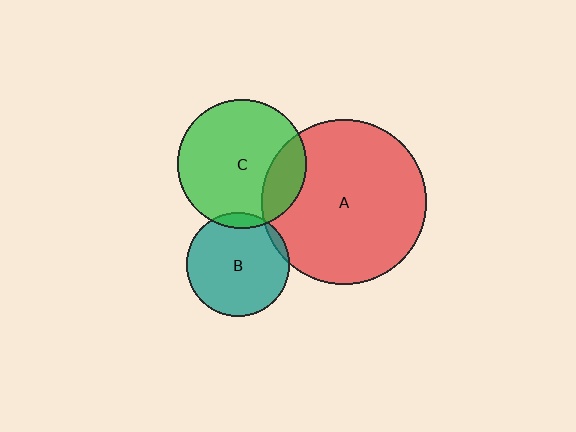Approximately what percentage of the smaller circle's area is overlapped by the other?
Approximately 5%.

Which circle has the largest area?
Circle A (red).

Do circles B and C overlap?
Yes.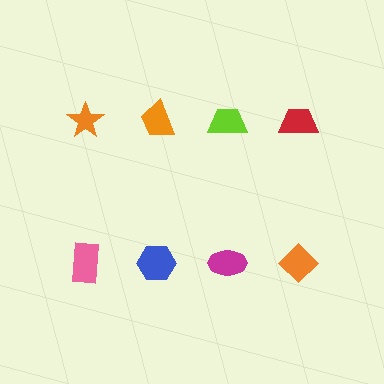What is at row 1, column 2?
An orange trapezoid.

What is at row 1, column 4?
A red trapezoid.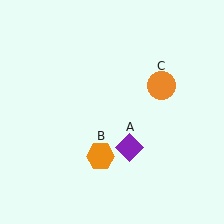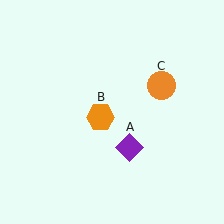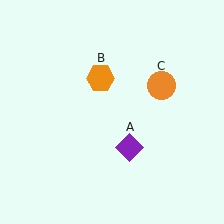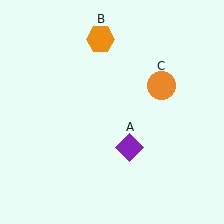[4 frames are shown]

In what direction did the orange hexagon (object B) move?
The orange hexagon (object B) moved up.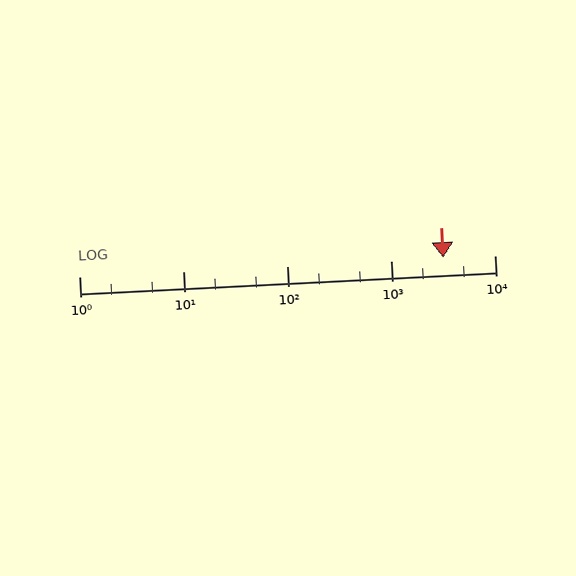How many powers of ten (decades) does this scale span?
The scale spans 4 decades, from 1 to 10000.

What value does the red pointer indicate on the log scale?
The pointer indicates approximately 3200.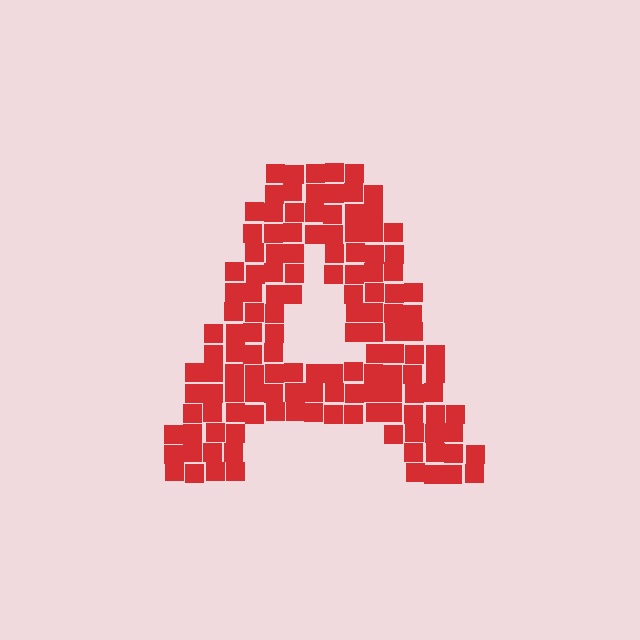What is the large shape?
The large shape is the letter A.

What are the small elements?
The small elements are squares.